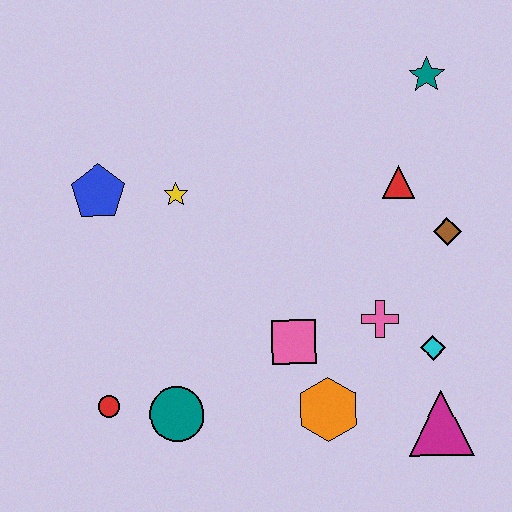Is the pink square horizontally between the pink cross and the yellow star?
Yes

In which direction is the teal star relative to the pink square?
The teal star is above the pink square.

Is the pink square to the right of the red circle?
Yes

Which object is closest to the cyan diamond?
The pink cross is closest to the cyan diamond.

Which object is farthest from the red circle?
The teal star is farthest from the red circle.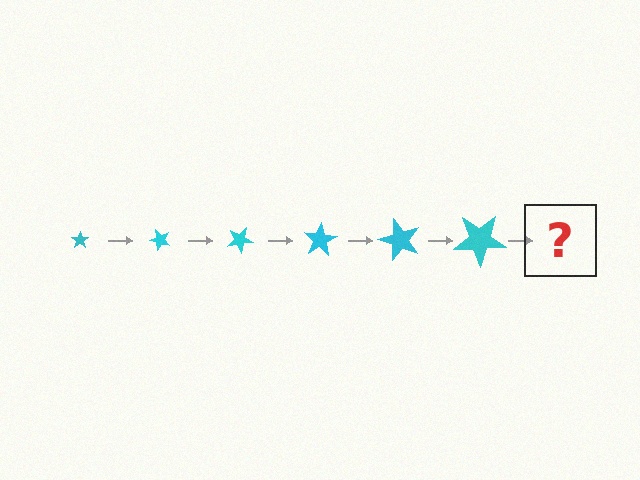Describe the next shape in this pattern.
It should be a star, larger than the previous one and rotated 300 degrees from the start.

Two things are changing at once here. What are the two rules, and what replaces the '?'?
The two rules are that the star grows larger each step and it rotates 50 degrees each step. The '?' should be a star, larger than the previous one and rotated 300 degrees from the start.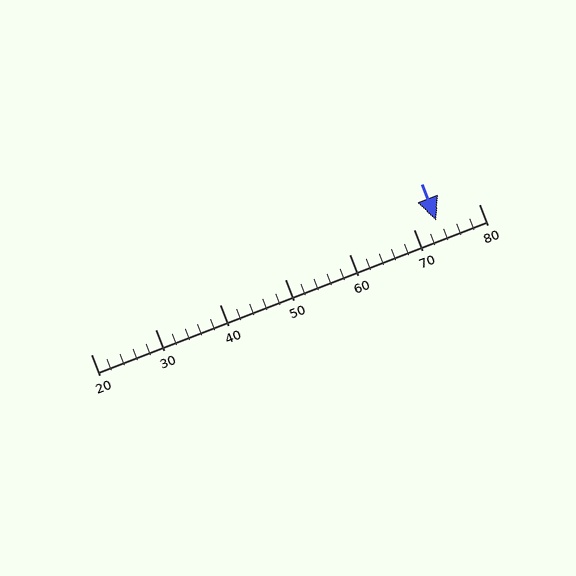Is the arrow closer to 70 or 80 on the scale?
The arrow is closer to 70.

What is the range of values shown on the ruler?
The ruler shows values from 20 to 80.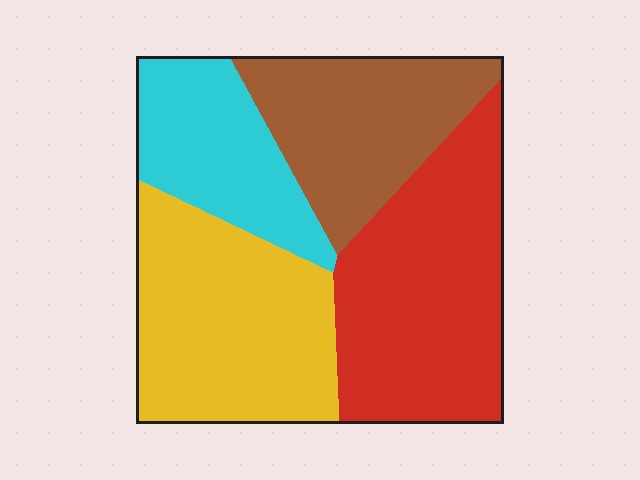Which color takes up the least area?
Cyan, at roughly 15%.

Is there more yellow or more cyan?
Yellow.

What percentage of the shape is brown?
Brown takes up about one fifth (1/5) of the shape.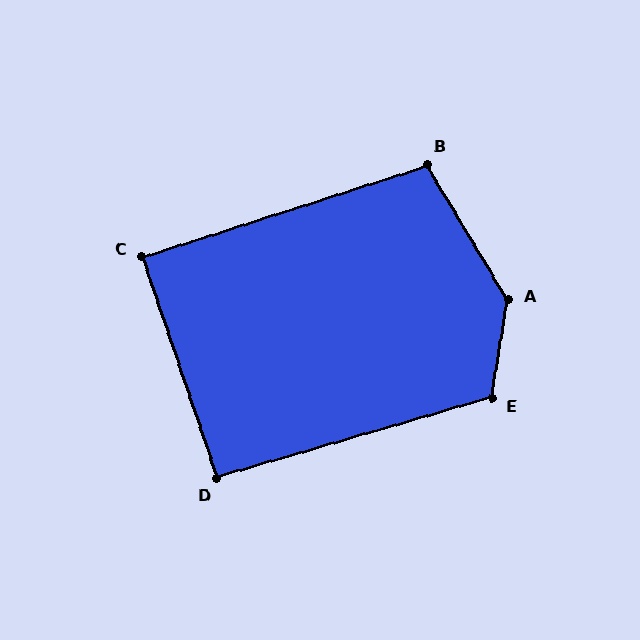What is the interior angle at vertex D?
Approximately 92 degrees (approximately right).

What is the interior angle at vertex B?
Approximately 103 degrees (obtuse).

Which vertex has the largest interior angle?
A, at approximately 140 degrees.